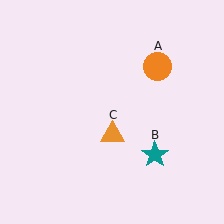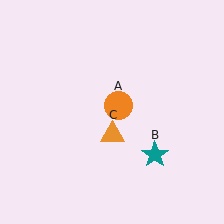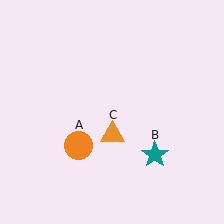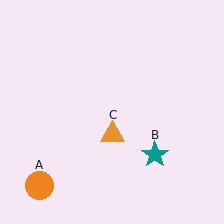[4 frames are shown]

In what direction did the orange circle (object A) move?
The orange circle (object A) moved down and to the left.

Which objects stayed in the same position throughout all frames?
Teal star (object B) and orange triangle (object C) remained stationary.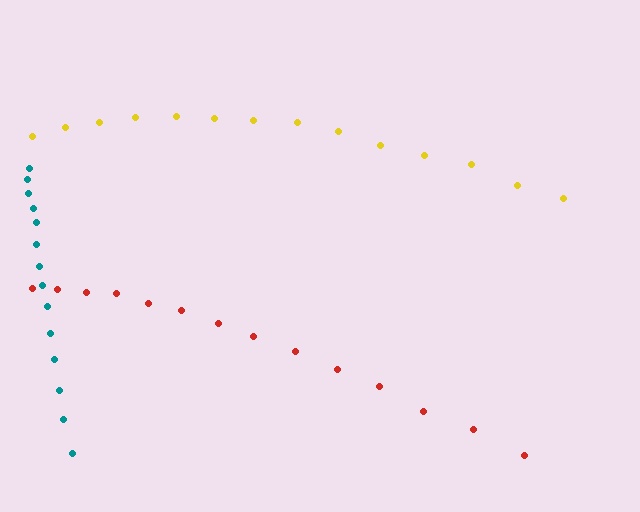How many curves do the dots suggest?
There are 3 distinct paths.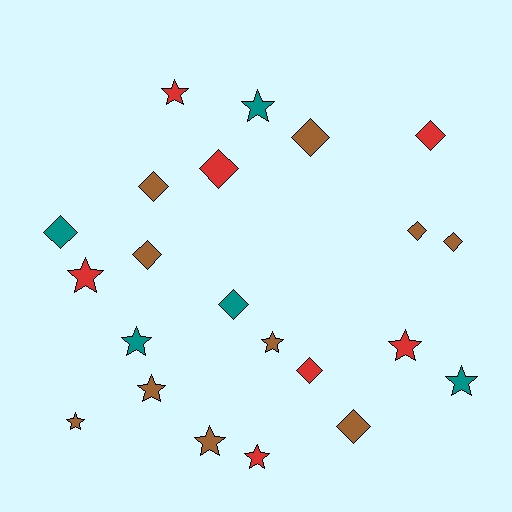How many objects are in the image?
There are 22 objects.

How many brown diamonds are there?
There are 6 brown diamonds.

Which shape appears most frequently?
Star, with 11 objects.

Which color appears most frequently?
Brown, with 10 objects.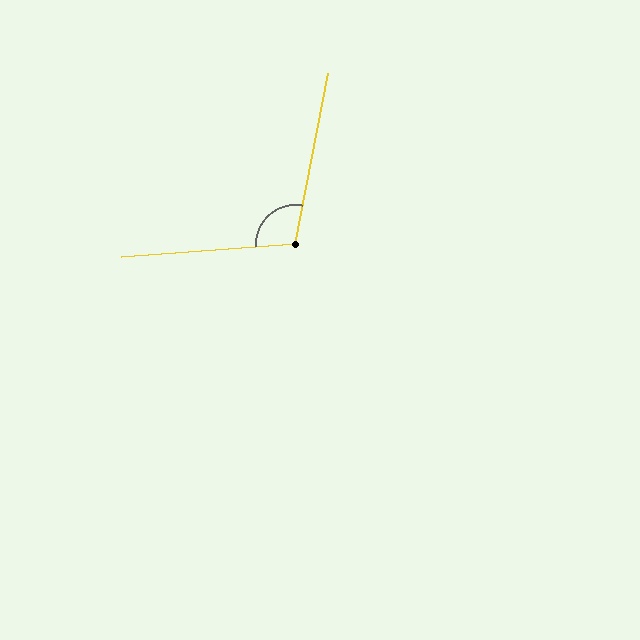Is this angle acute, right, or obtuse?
It is obtuse.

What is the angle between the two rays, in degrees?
Approximately 105 degrees.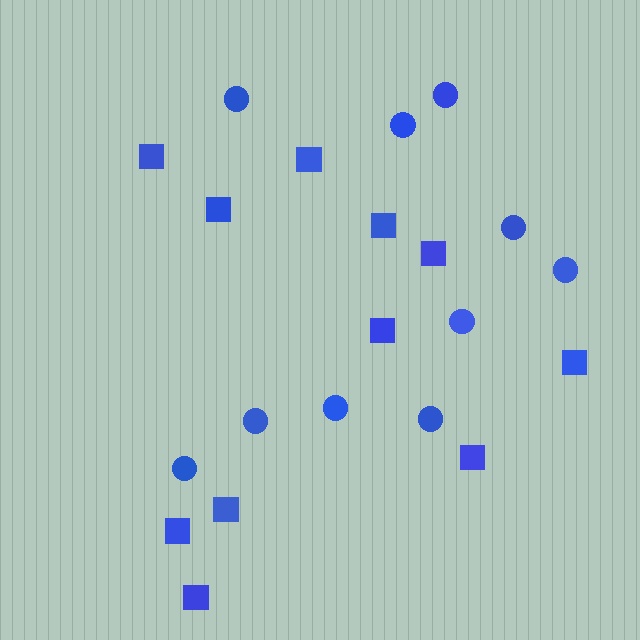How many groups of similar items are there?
There are 2 groups: one group of circles (10) and one group of squares (11).